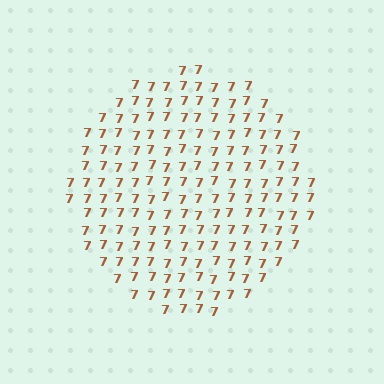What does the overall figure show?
The overall figure shows a circle.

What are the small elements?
The small elements are digit 7's.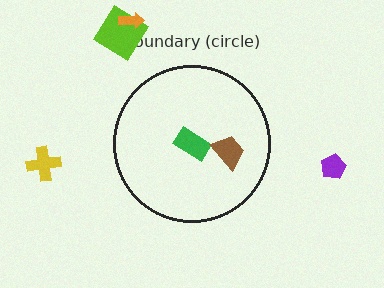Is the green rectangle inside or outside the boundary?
Inside.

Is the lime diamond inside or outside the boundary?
Outside.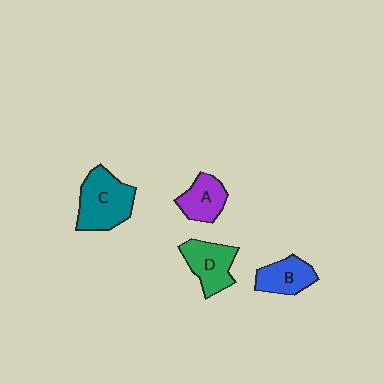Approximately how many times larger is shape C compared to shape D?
Approximately 1.3 times.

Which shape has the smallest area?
Shape A (purple).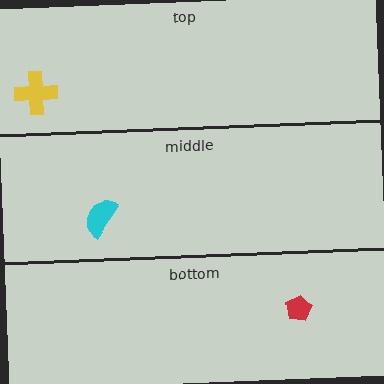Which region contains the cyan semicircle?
The middle region.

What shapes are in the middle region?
The cyan semicircle.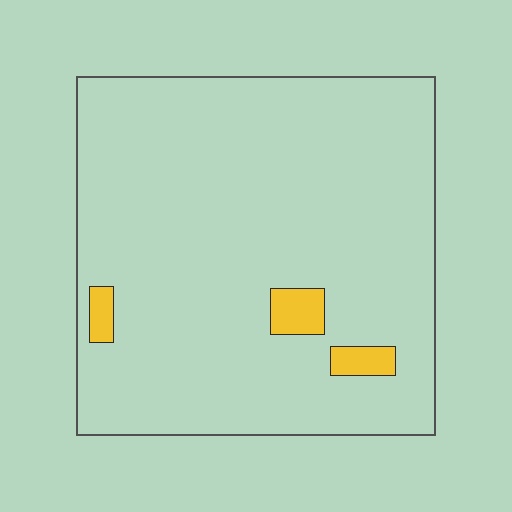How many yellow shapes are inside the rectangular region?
3.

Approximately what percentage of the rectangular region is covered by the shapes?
Approximately 5%.